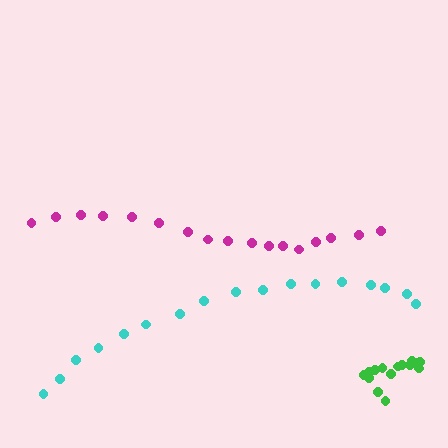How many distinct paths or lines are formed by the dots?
There are 3 distinct paths.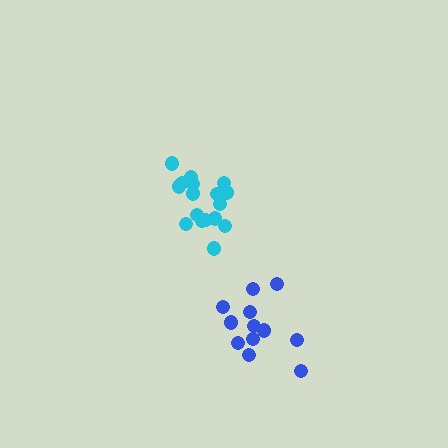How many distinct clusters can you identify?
There are 2 distinct clusters.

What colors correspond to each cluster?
The clusters are colored: cyan, blue.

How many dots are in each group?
Group 1: 17 dots, Group 2: 12 dots (29 total).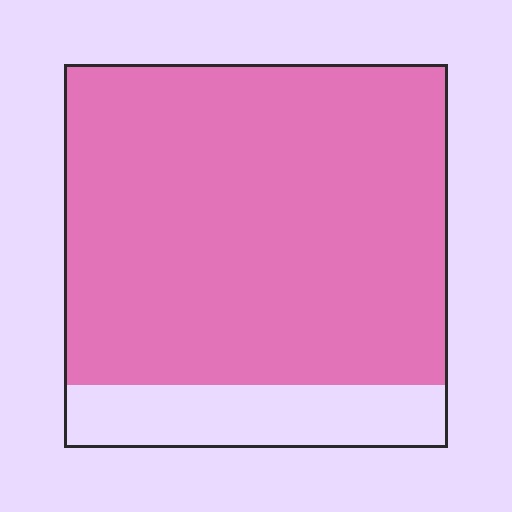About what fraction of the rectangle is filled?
About five sixths (5/6).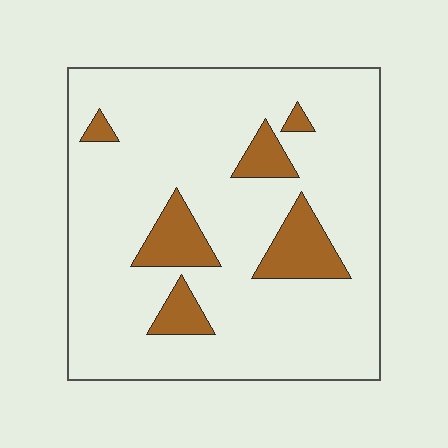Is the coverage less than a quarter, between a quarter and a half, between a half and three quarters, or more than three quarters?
Less than a quarter.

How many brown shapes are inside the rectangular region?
6.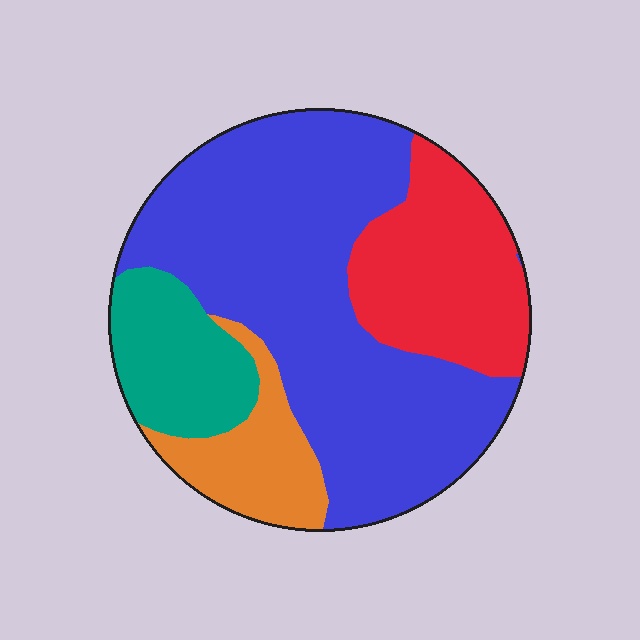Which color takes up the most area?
Blue, at roughly 55%.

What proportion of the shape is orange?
Orange takes up less than a quarter of the shape.